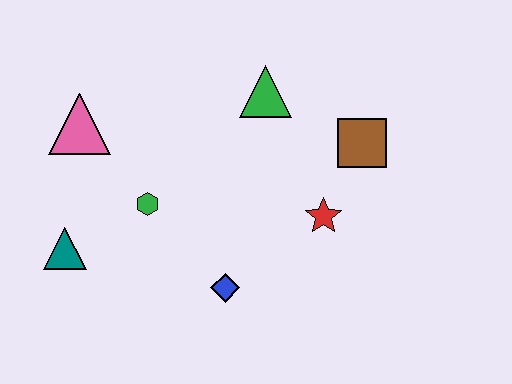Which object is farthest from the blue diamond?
The pink triangle is farthest from the blue diamond.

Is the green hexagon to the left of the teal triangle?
No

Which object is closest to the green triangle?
The brown square is closest to the green triangle.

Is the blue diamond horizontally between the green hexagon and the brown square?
Yes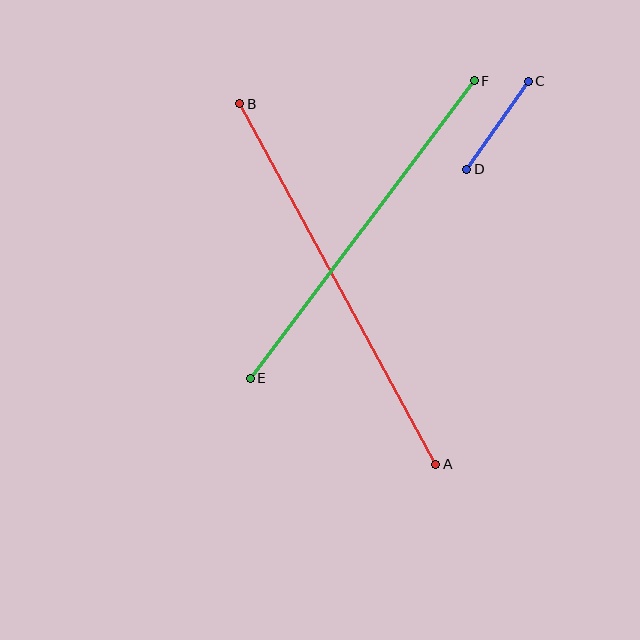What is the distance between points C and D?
The distance is approximately 107 pixels.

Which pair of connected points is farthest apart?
Points A and B are farthest apart.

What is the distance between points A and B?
The distance is approximately 410 pixels.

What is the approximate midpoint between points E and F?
The midpoint is at approximately (362, 229) pixels.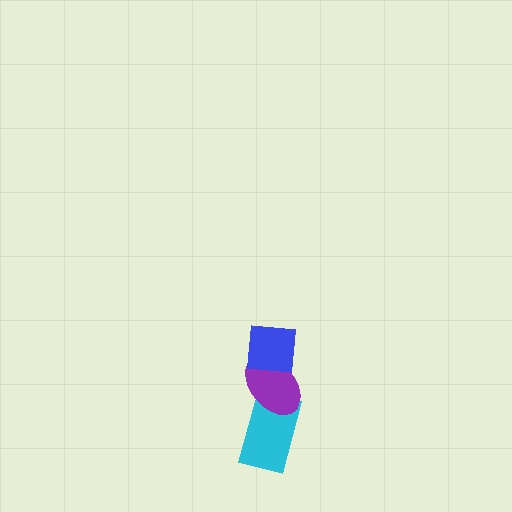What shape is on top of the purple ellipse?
The blue square is on top of the purple ellipse.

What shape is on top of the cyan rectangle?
The purple ellipse is on top of the cyan rectangle.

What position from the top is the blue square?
The blue square is 1st from the top.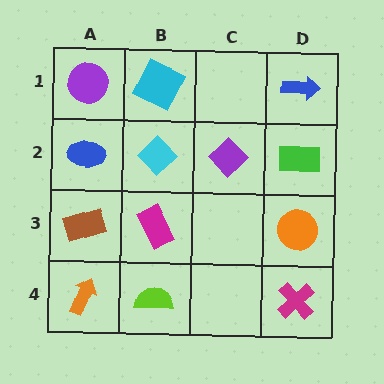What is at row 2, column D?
A green rectangle.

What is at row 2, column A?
A blue ellipse.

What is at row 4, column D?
A magenta cross.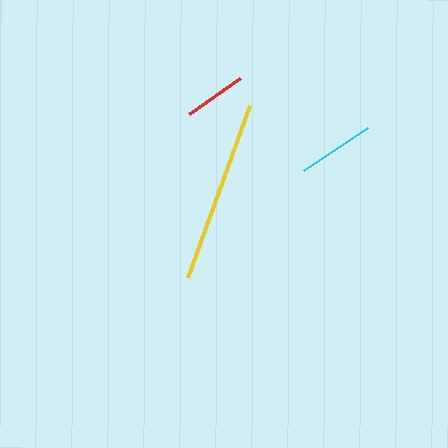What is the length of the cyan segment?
The cyan segment is approximately 77 pixels long.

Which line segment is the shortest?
The red line is the shortest at approximately 62 pixels.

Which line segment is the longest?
The yellow line is the longest at approximately 183 pixels.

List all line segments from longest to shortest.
From longest to shortest: yellow, cyan, red.